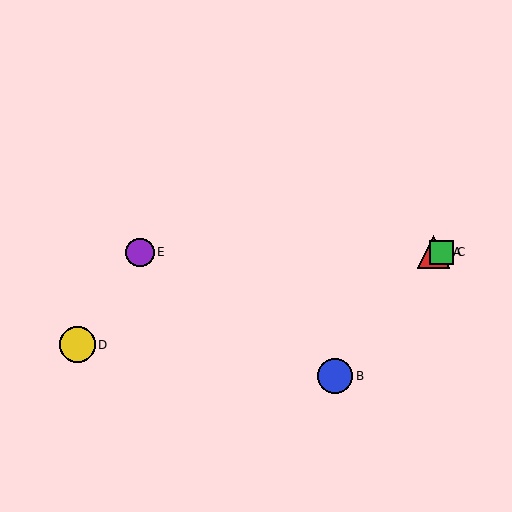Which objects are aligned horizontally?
Objects A, C, E are aligned horizontally.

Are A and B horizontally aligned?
No, A is at y≈252 and B is at y≈376.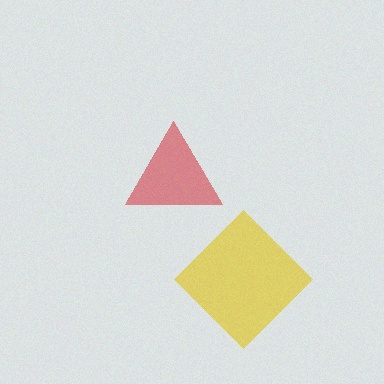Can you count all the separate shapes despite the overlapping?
Yes, there are 2 separate shapes.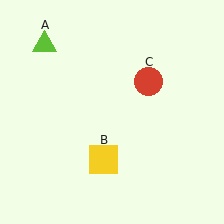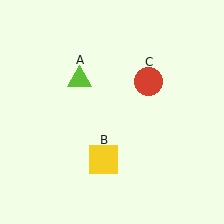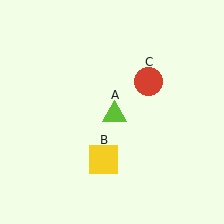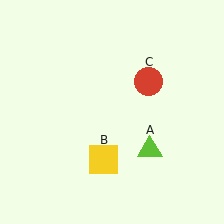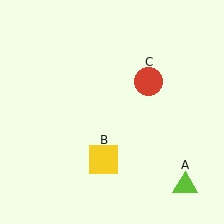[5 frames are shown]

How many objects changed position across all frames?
1 object changed position: lime triangle (object A).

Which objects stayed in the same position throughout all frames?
Yellow square (object B) and red circle (object C) remained stationary.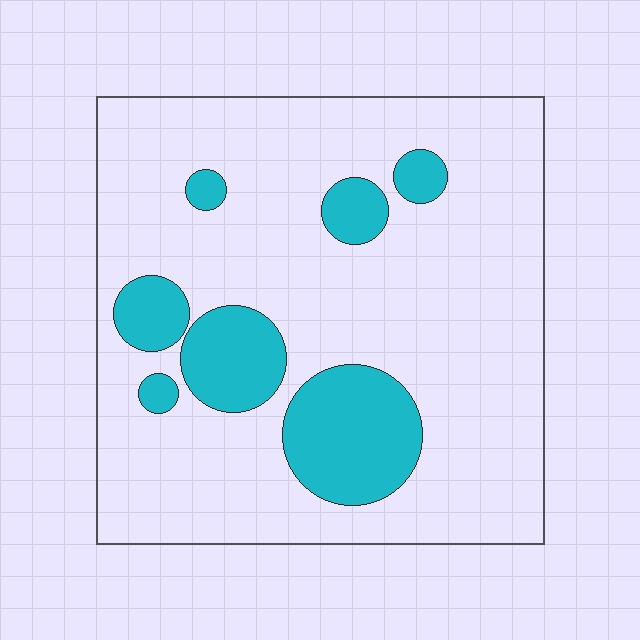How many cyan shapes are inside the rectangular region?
7.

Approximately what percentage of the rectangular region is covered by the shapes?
Approximately 20%.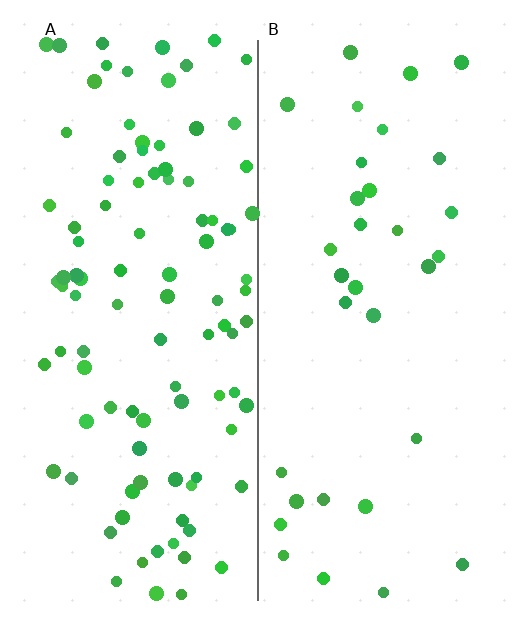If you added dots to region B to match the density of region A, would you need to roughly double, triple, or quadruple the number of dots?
Approximately triple.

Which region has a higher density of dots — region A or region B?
A (the left).